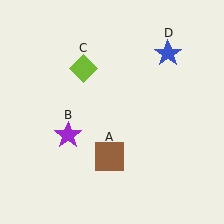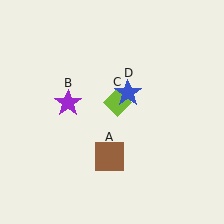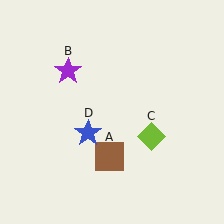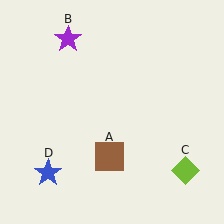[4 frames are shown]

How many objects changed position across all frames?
3 objects changed position: purple star (object B), lime diamond (object C), blue star (object D).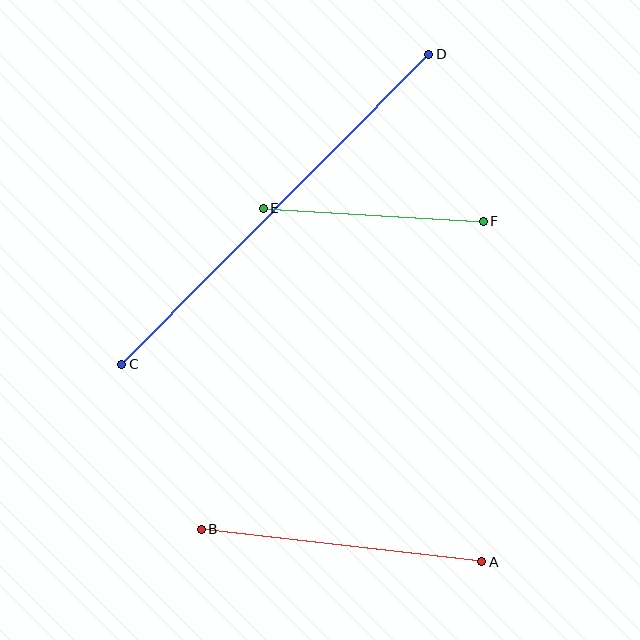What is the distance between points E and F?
The distance is approximately 220 pixels.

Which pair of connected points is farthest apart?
Points C and D are farthest apart.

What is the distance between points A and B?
The distance is approximately 282 pixels.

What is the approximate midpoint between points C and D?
The midpoint is at approximately (275, 209) pixels.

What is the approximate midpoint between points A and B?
The midpoint is at approximately (342, 546) pixels.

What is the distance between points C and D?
The distance is approximately 436 pixels.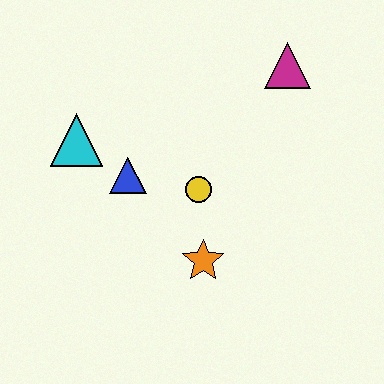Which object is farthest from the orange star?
The magenta triangle is farthest from the orange star.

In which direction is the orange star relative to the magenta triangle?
The orange star is below the magenta triangle.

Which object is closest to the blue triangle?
The cyan triangle is closest to the blue triangle.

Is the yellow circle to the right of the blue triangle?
Yes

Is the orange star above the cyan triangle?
No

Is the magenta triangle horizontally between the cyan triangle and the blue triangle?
No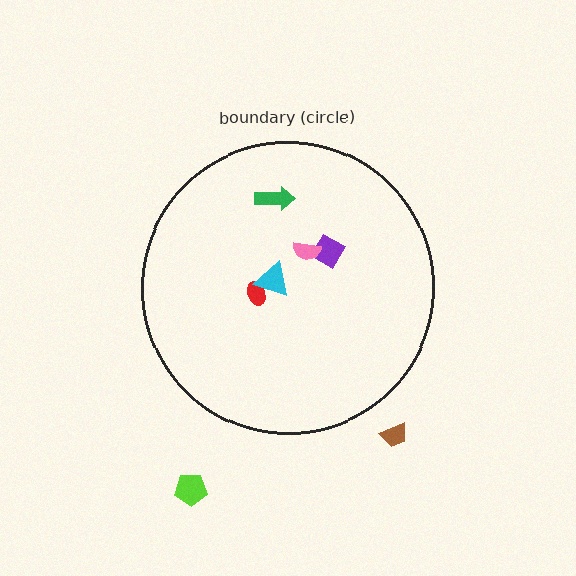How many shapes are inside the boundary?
5 inside, 2 outside.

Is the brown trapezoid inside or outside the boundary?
Outside.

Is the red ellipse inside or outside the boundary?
Inside.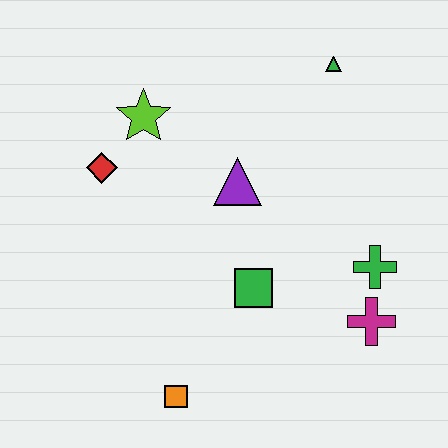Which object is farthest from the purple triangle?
The orange square is farthest from the purple triangle.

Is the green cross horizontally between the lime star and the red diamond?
No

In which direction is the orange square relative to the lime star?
The orange square is below the lime star.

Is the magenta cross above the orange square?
Yes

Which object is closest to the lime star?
The red diamond is closest to the lime star.